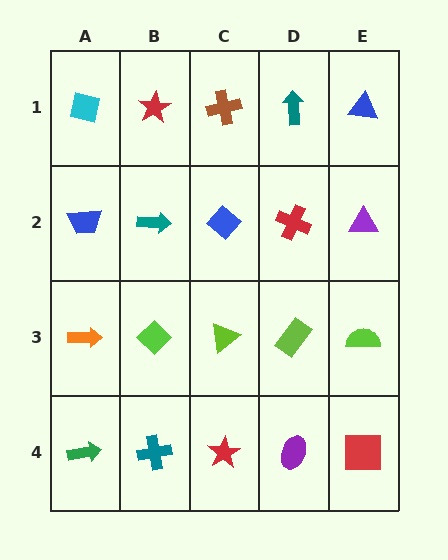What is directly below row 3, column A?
A green arrow.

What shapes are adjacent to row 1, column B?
A teal arrow (row 2, column B), a cyan square (row 1, column A), a brown cross (row 1, column C).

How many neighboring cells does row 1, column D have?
3.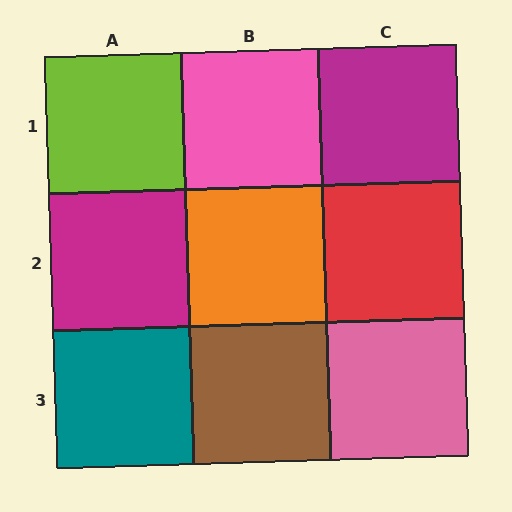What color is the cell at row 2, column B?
Orange.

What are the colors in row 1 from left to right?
Lime, pink, magenta.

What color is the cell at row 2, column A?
Magenta.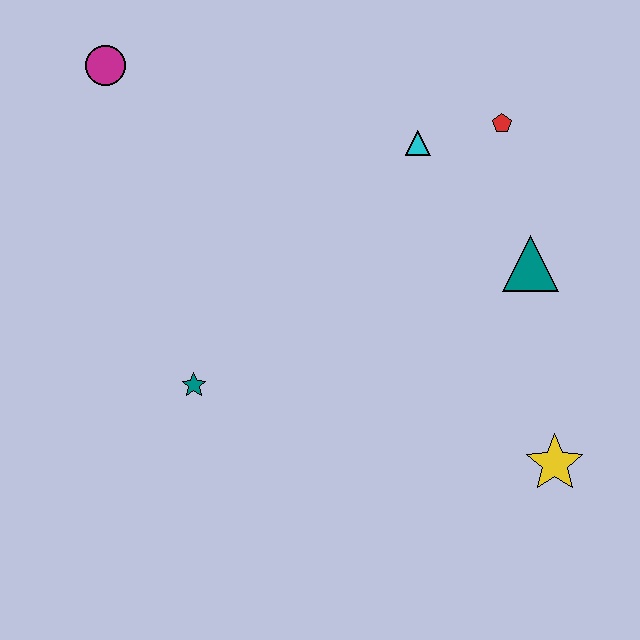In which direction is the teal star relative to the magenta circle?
The teal star is below the magenta circle.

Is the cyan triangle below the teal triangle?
No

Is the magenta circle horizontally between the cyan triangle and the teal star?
No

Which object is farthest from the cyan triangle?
The yellow star is farthest from the cyan triangle.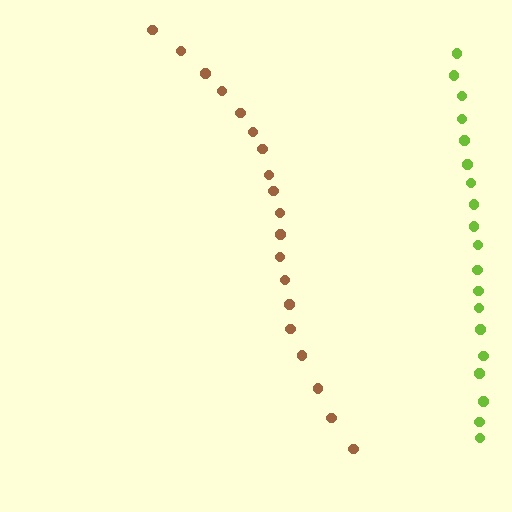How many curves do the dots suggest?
There are 2 distinct paths.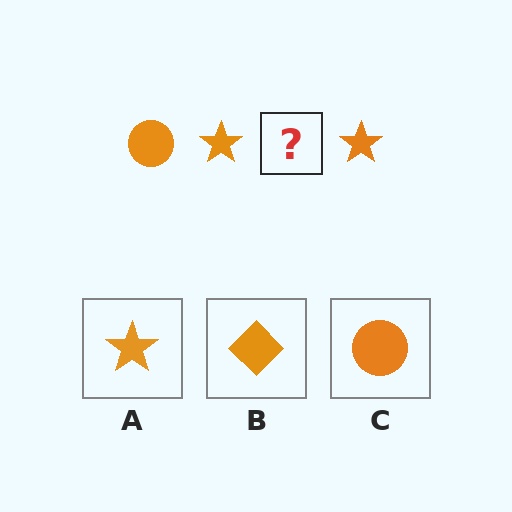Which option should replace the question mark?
Option C.